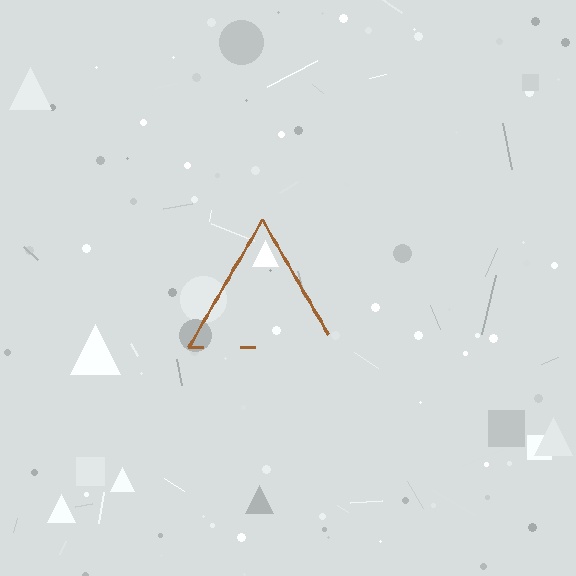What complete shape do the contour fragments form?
The contour fragments form a triangle.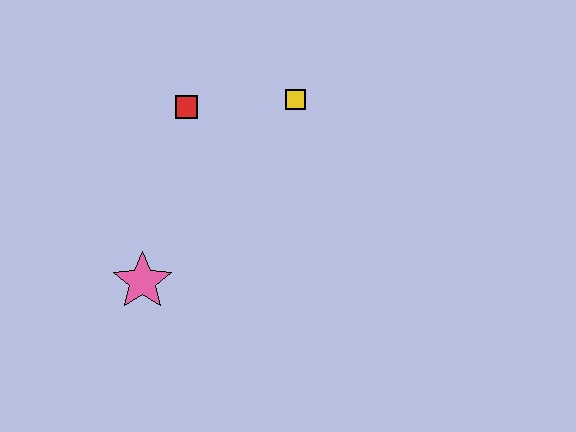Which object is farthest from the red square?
The pink star is farthest from the red square.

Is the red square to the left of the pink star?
No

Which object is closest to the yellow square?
The red square is closest to the yellow square.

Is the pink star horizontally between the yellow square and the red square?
No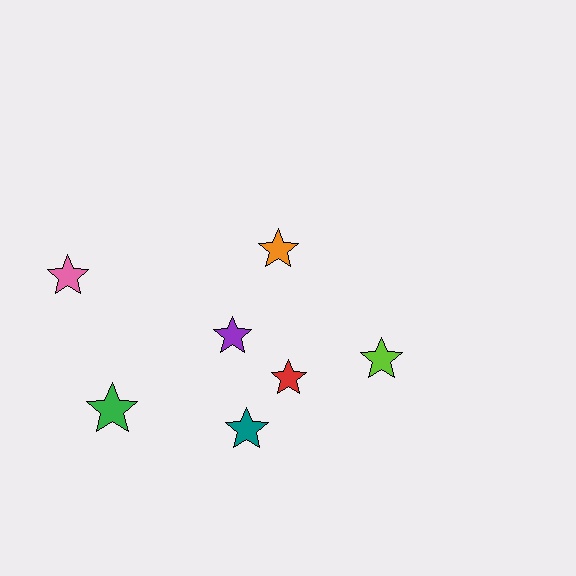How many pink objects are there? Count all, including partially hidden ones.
There is 1 pink object.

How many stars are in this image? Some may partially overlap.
There are 7 stars.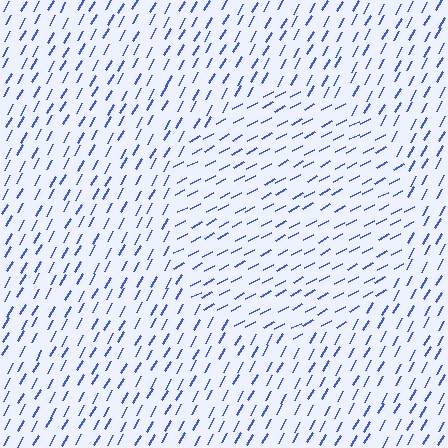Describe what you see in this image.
The image is filled with small blue line segments. A circle region in the image has lines oriented differently from the surrounding lines, creating a visible texture boundary.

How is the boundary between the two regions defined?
The boundary is defined purely by a change in line orientation (approximately 32 degrees difference). All lines are the same color and thickness.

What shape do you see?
I see a circle.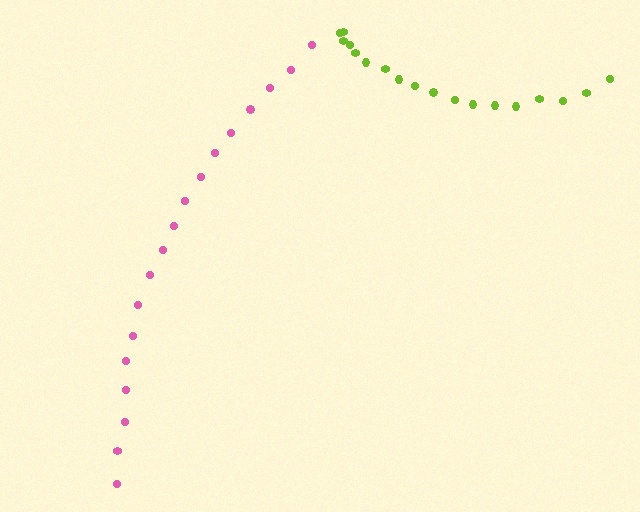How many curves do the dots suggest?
There are 2 distinct paths.